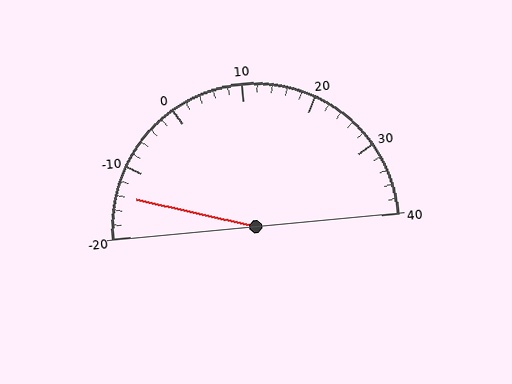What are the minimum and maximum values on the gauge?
The gauge ranges from -20 to 40.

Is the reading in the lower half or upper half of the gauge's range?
The reading is in the lower half of the range (-20 to 40).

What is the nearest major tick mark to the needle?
The nearest major tick mark is -10.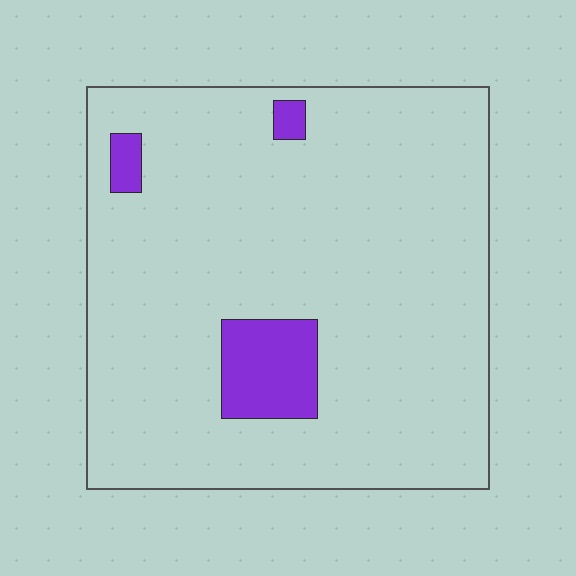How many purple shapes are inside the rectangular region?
3.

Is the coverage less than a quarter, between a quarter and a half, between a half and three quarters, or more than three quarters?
Less than a quarter.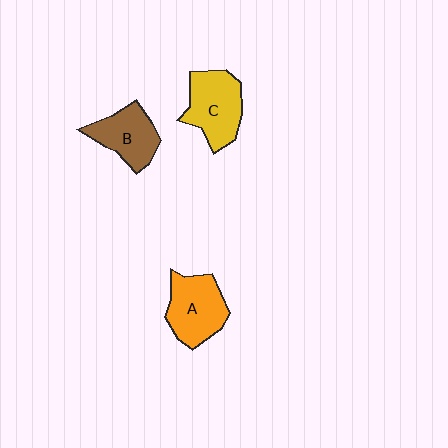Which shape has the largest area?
Shape C (yellow).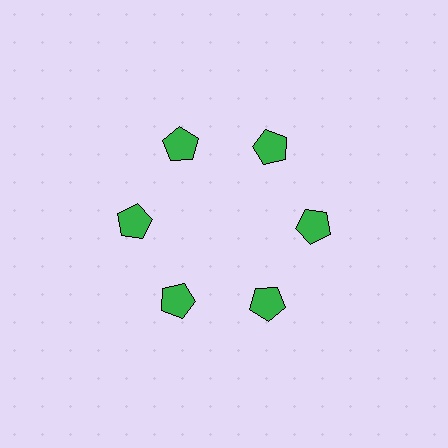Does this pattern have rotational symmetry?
Yes, this pattern has 6-fold rotational symmetry. It looks the same after rotating 60 degrees around the center.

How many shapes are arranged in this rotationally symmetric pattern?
There are 6 shapes, arranged in 6 groups of 1.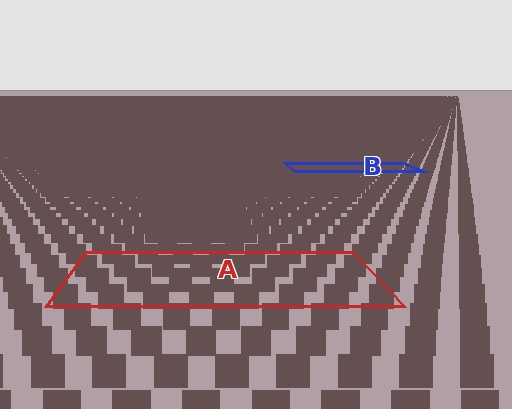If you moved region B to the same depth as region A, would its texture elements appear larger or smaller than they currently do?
They would appear larger. At a closer depth, the same texture elements are projected at a bigger on-screen size.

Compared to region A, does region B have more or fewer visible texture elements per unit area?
Region B has more texture elements per unit area — they are packed more densely because it is farther away.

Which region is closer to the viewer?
Region A is closer. The texture elements there are larger and more spread out.